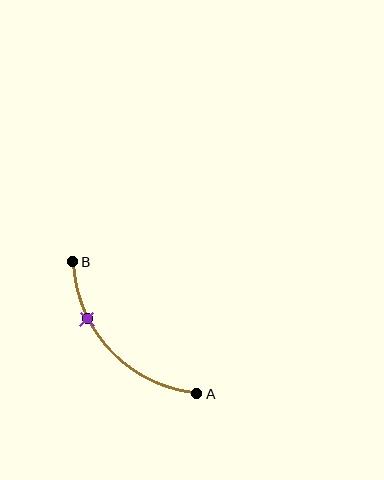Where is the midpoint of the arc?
The arc midpoint is the point on the curve farthest from the straight line joining A and B. It sits below and to the left of that line.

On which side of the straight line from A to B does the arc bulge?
The arc bulges below and to the left of the straight line connecting A and B.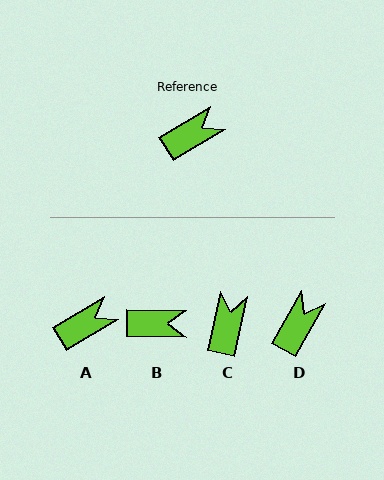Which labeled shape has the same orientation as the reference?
A.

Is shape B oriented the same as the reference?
No, it is off by about 32 degrees.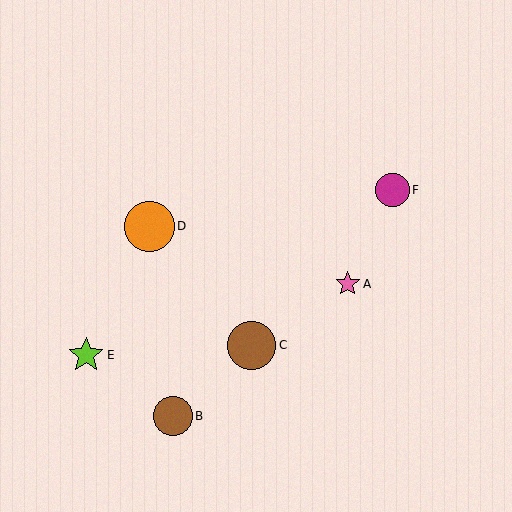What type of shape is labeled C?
Shape C is a brown circle.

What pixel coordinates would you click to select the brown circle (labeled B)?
Click at (173, 416) to select the brown circle B.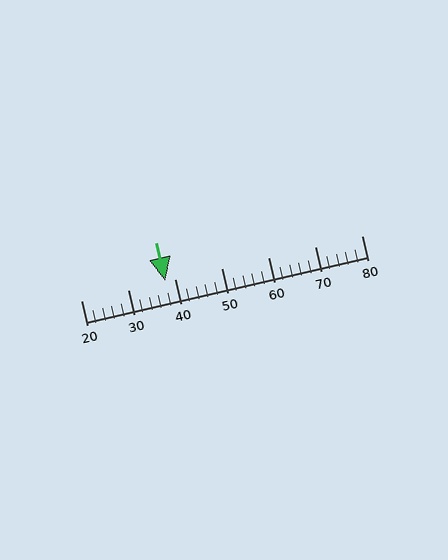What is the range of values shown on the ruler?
The ruler shows values from 20 to 80.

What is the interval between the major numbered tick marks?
The major tick marks are spaced 10 units apart.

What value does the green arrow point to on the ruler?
The green arrow points to approximately 38.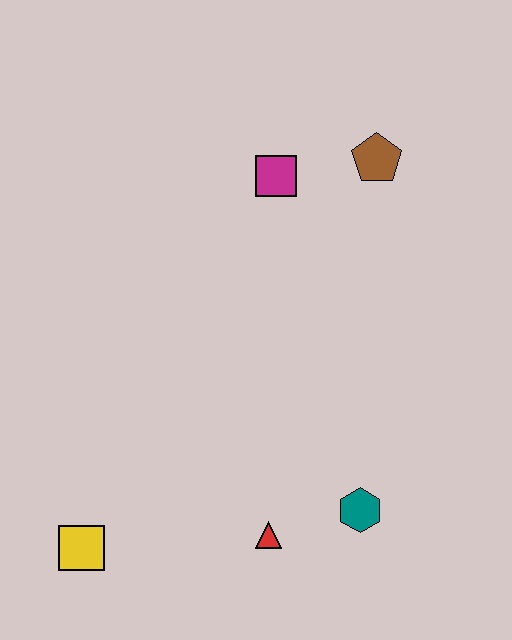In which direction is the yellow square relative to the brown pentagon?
The yellow square is below the brown pentagon.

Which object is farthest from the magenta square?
The yellow square is farthest from the magenta square.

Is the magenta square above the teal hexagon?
Yes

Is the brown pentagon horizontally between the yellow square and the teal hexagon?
No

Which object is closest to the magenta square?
The brown pentagon is closest to the magenta square.